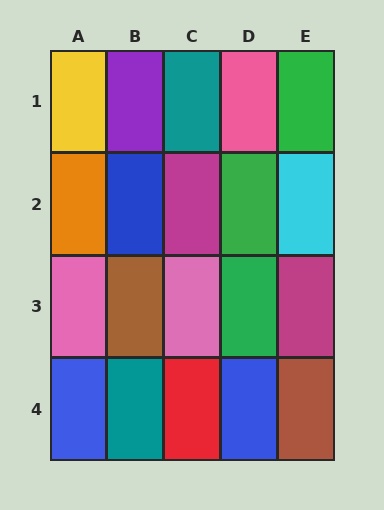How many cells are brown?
2 cells are brown.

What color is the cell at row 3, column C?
Pink.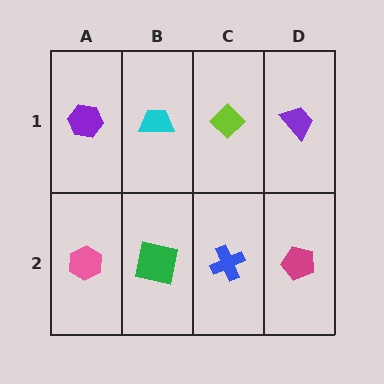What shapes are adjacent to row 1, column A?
A pink hexagon (row 2, column A), a cyan trapezoid (row 1, column B).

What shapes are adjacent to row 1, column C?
A blue cross (row 2, column C), a cyan trapezoid (row 1, column B), a purple trapezoid (row 1, column D).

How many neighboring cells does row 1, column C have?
3.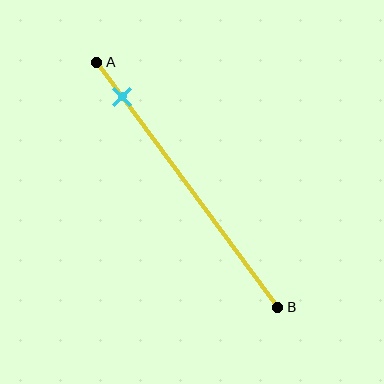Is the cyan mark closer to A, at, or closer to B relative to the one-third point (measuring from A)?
The cyan mark is closer to point A than the one-third point of segment AB.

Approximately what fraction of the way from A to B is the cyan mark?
The cyan mark is approximately 15% of the way from A to B.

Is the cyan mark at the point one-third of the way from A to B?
No, the mark is at about 15% from A, not at the 33% one-third point.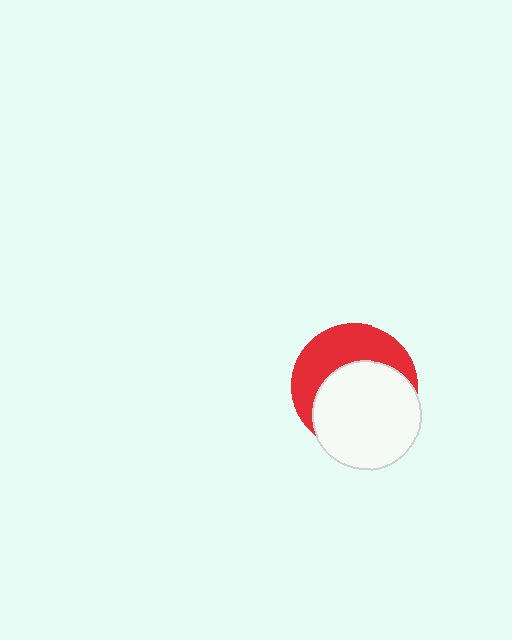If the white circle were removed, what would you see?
You would see the complete red circle.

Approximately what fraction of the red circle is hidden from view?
Roughly 57% of the red circle is hidden behind the white circle.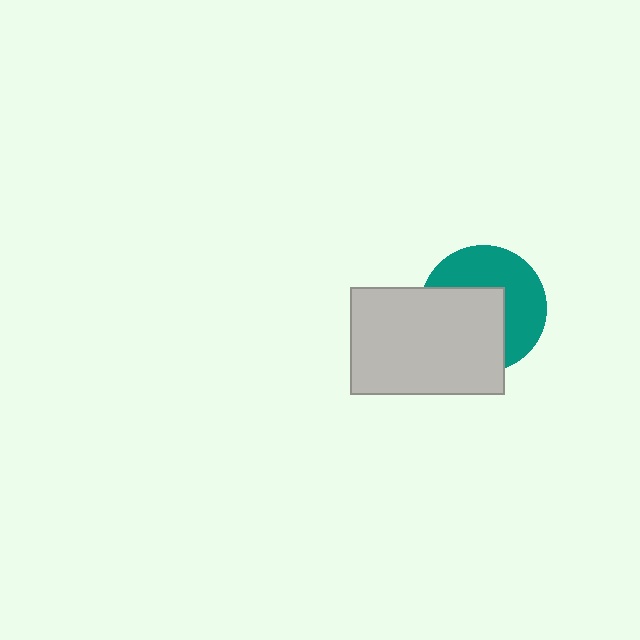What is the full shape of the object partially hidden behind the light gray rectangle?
The partially hidden object is a teal circle.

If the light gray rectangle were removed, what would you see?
You would see the complete teal circle.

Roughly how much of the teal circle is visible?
About half of it is visible (roughly 50%).